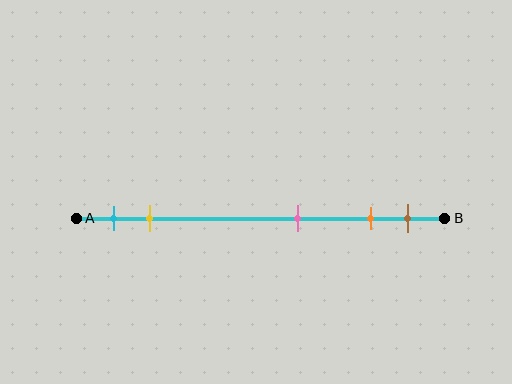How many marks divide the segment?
There are 5 marks dividing the segment.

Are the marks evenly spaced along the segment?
No, the marks are not evenly spaced.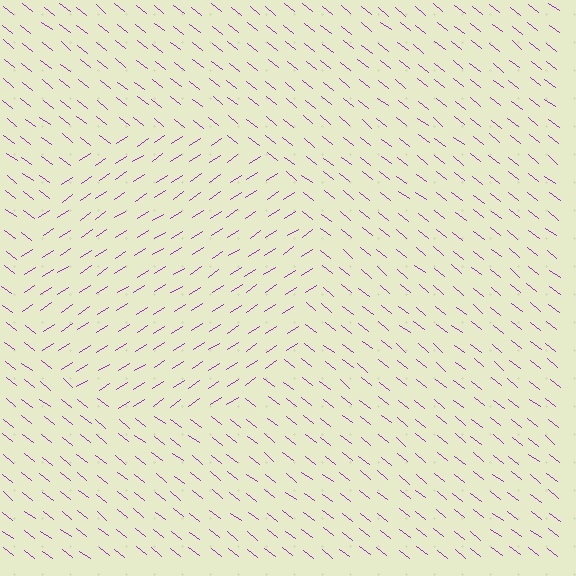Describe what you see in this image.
The image is filled with small purple line segments. A circle region in the image has lines oriented differently from the surrounding lines, creating a visible texture boundary.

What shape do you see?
I see a circle.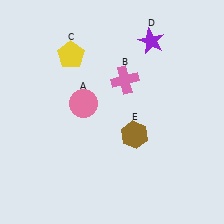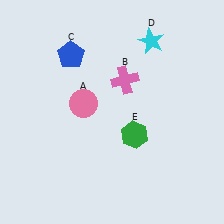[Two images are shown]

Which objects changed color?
C changed from yellow to blue. D changed from purple to cyan. E changed from brown to green.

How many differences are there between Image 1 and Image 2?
There are 3 differences between the two images.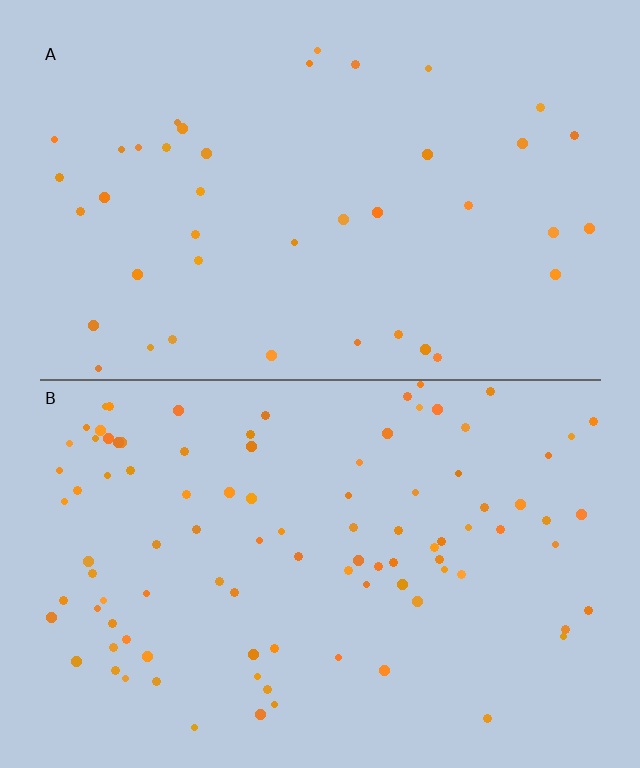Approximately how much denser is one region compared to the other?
Approximately 2.4× — region B over region A.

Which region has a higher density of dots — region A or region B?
B (the bottom).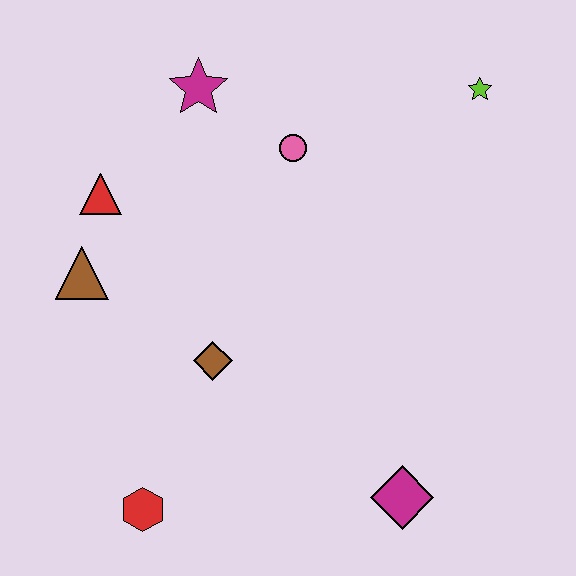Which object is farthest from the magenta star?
The magenta diamond is farthest from the magenta star.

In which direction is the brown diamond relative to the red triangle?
The brown diamond is below the red triangle.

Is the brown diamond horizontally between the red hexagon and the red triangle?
No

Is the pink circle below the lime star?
Yes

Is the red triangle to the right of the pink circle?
No